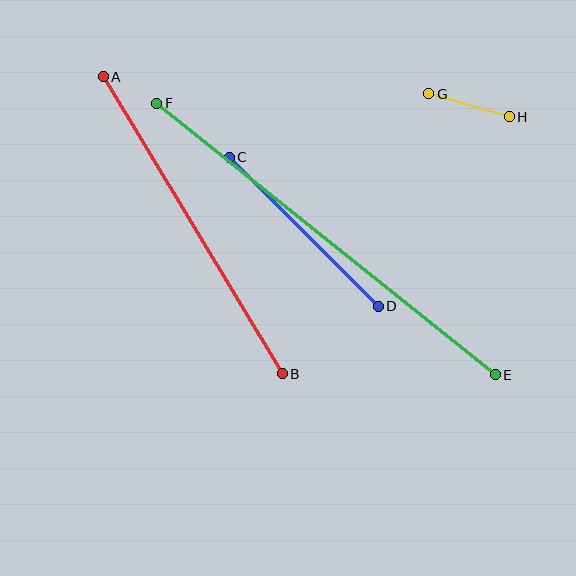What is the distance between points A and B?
The distance is approximately 347 pixels.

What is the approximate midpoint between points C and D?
The midpoint is at approximately (304, 232) pixels.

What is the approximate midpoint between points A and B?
The midpoint is at approximately (193, 225) pixels.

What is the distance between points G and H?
The distance is approximately 84 pixels.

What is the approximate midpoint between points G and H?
The midpoint is at approximately (469, 105) pixels.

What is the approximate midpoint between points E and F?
The midpoint is at approximately (326, 239) pixels.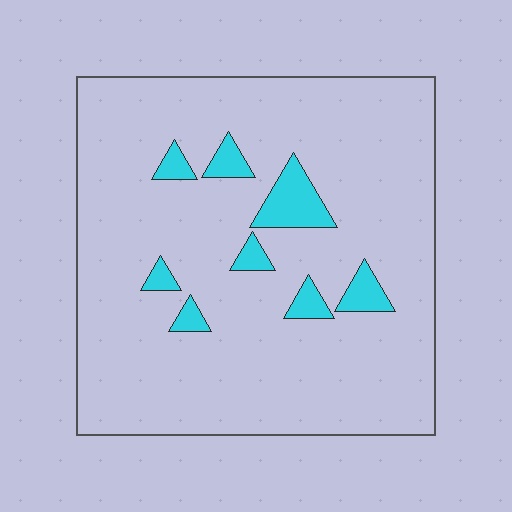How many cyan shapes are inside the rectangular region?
8.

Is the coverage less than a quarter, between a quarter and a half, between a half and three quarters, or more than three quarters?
Less than a quarter.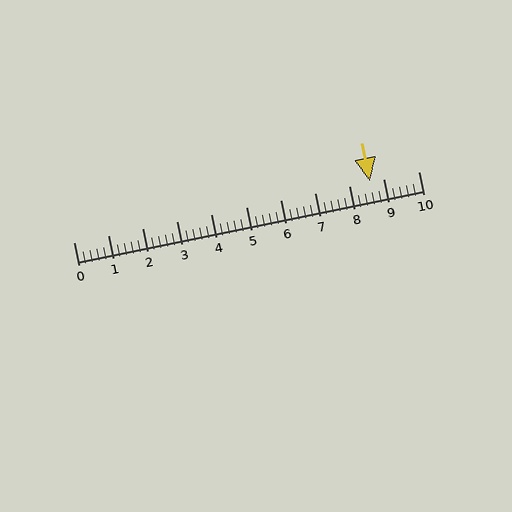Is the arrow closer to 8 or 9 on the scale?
The arrow is closer to 9.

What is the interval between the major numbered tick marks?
The major tick marks are spaced 1 units apart.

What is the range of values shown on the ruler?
The ruler shows values from 0 to 10.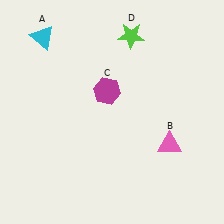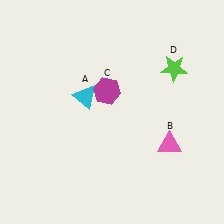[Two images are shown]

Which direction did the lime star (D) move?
The lime star (D) moved right.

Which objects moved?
The objects that moved are: the cyan triangle (A), the lime star (D).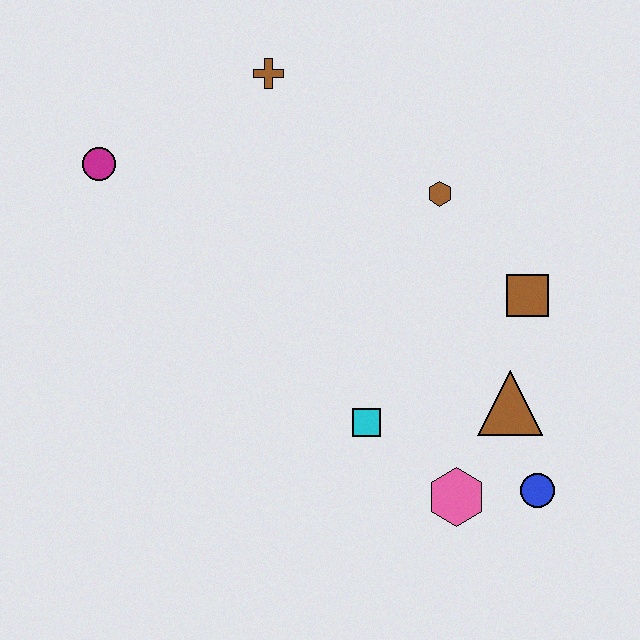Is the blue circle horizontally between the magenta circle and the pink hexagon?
No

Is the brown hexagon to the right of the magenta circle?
Yes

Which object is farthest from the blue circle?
The magenta circle is farthest from the blue circle.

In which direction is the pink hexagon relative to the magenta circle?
The pink hexagon is to the right of the magenta circle.